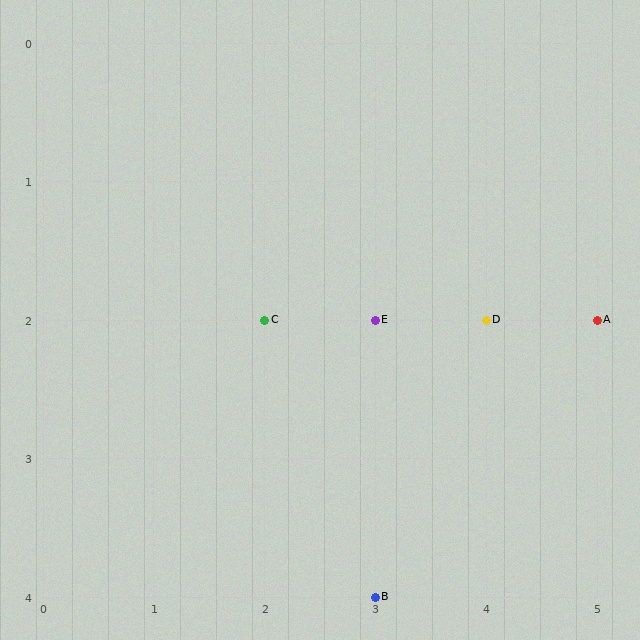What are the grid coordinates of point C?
Point C is at grid coordinates (2, 2).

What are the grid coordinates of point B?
Point B is at grid coordinates (3, 4).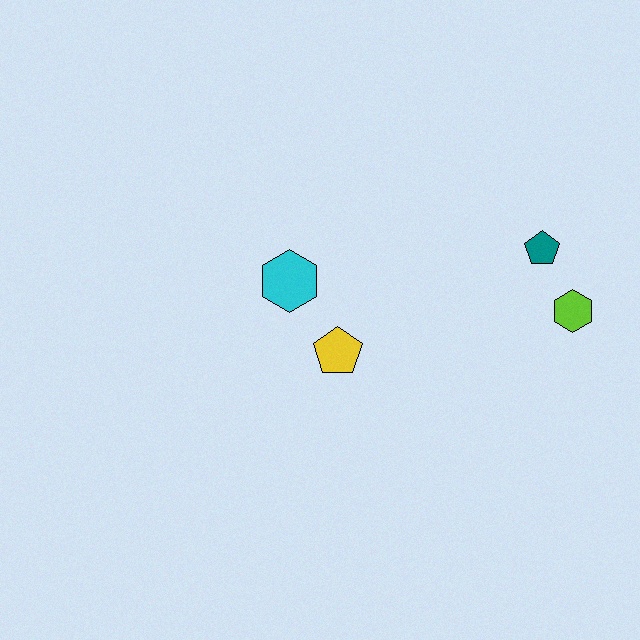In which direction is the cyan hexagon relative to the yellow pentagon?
The cyan hexagon is above the yellow pentagon.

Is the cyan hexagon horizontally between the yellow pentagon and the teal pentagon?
No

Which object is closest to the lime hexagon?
The teal pentagon is closest to the lime hexagon.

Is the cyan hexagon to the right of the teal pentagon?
No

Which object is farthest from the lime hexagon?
The cyan hexagon is farthest from the lime hexagon.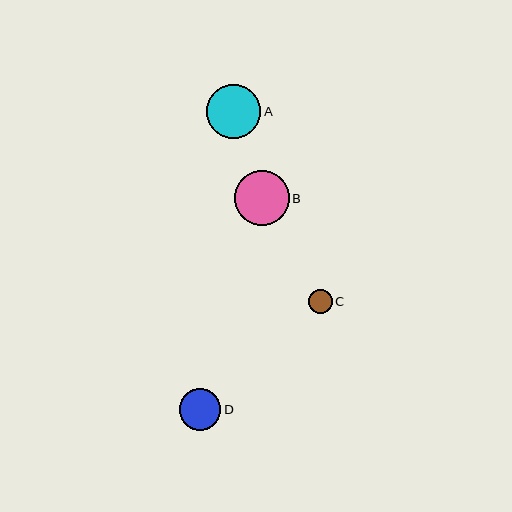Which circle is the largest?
Circle A is the largest with a size of approximately 54 pixels.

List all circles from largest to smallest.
From largest to smallest: A, B, D, C.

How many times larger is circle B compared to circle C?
Circle B is approximately 2.3 times the size of circle C.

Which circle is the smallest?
Circle C is the smallest with a size of approximately 24 pixels.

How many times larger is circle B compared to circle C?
Circle B is approximately 2.3 times the size of circle C.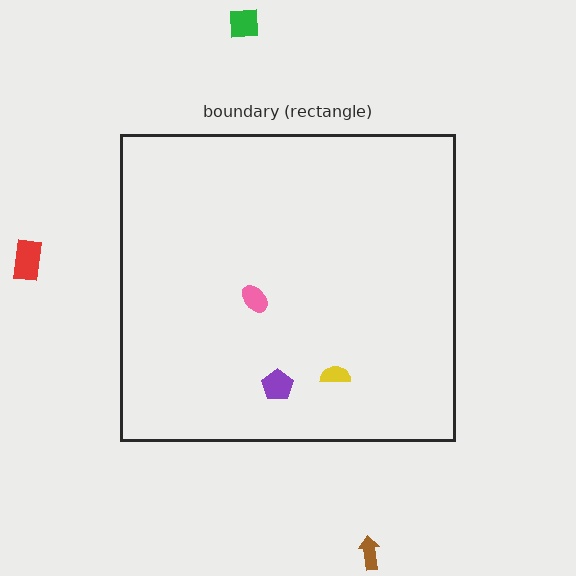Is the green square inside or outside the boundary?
Outside.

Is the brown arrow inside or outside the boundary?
Outside.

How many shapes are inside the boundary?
3 inside, 3 outside.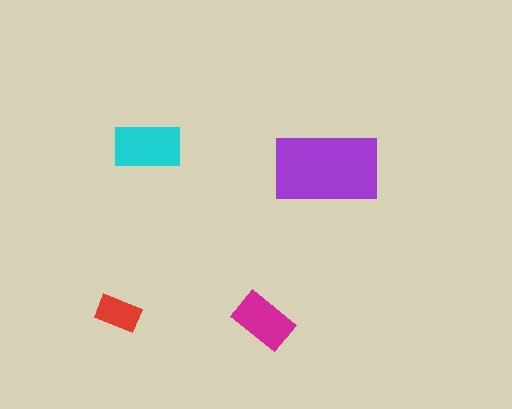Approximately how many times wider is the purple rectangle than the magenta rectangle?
About 2 times wider.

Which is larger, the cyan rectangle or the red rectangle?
The cyan one.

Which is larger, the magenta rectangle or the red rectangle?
The magenta one.